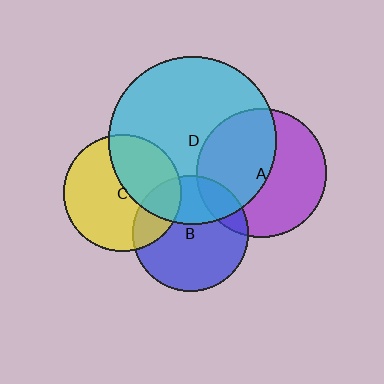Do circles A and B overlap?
Yes.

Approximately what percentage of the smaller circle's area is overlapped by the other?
Approximately 15%.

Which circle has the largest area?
Circle D (cyan).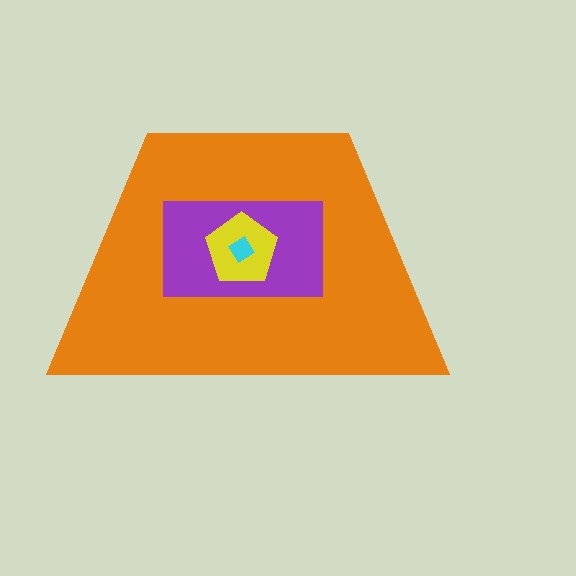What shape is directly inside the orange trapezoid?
The purple rectangle.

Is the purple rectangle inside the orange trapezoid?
Yes.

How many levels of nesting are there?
4.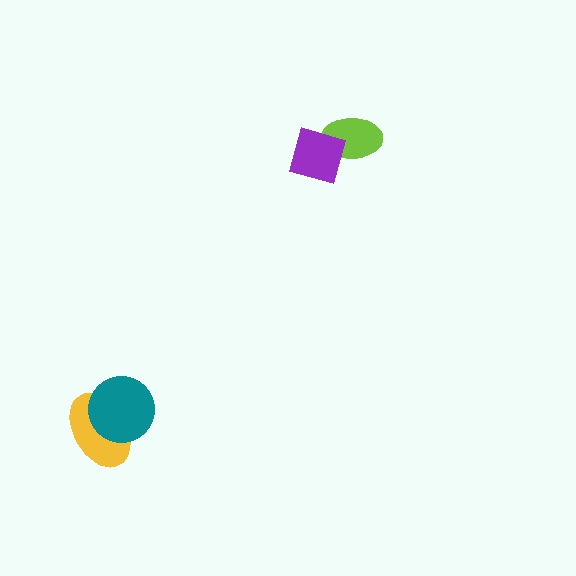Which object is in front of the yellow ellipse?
The teal circle is in front of the yellow ellipse.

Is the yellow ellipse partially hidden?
Yes, it is partially covered by another shape.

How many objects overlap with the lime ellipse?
1 object overlaps with the lime ellipse.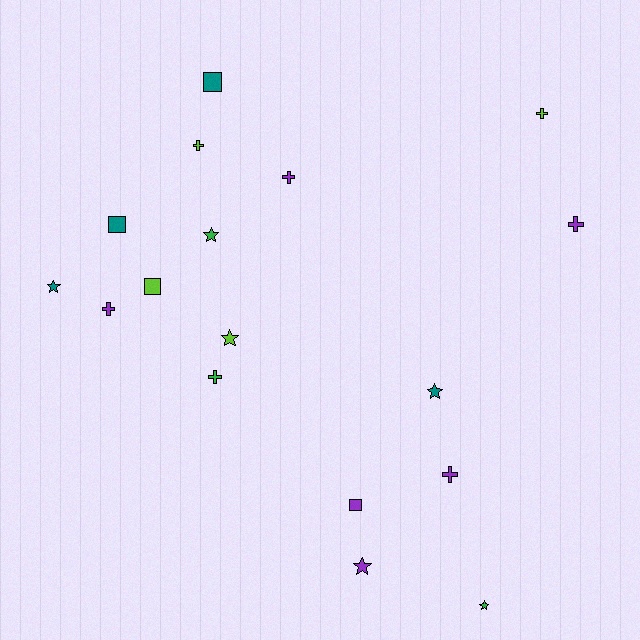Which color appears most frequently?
Purple, with 6 objects.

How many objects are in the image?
There are 17 objects.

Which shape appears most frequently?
Cross, with 7 objects.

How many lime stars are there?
There is 1 lime star.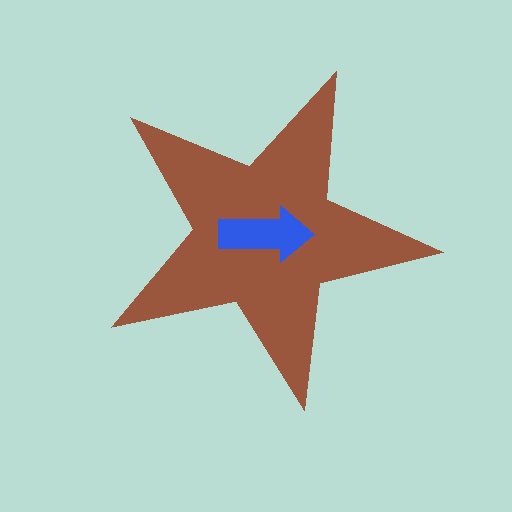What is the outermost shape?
The brown star.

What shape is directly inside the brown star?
The blue arrow.